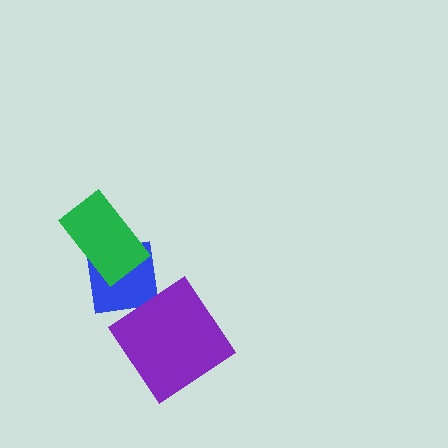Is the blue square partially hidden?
Yes, it is partially covered by another shape.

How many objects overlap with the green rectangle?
1 object overlaps with the green rectangle.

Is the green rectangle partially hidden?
No, no other shape covers it.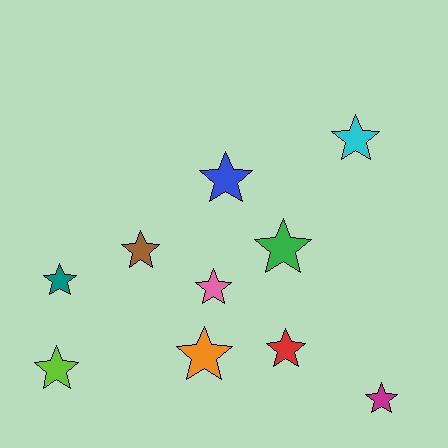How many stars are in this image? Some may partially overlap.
There are 10 stars.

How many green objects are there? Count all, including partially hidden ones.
There is 1 green object.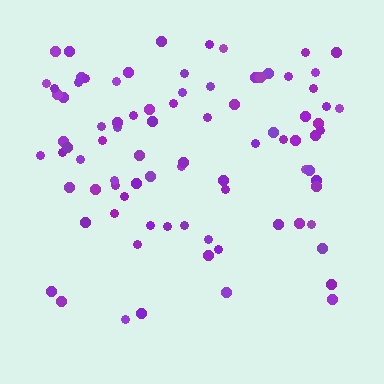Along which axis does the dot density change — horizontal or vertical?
Vertical.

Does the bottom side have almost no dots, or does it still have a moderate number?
Still a moderate number, just noticeably fewer than the top.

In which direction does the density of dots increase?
From bottom to top, with the top side densest.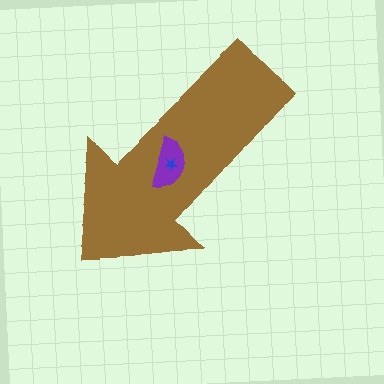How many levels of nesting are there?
3.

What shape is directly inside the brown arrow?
The purple semicircle.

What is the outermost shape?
The brown arrow.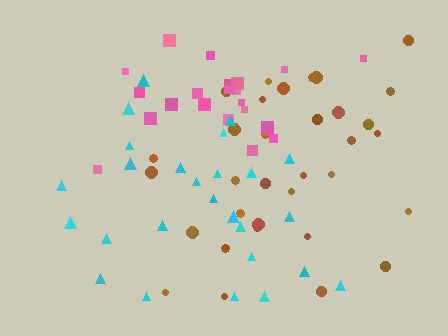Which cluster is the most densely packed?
Pink.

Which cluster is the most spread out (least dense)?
Cyan.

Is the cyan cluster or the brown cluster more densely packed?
Brown.